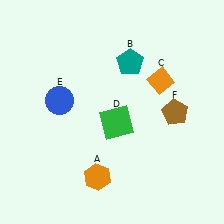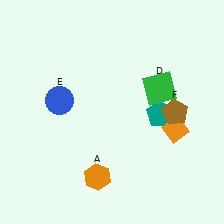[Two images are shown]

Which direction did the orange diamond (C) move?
The orange diamond (C) moved down.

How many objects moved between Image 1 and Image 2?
3 objects moved between the two images.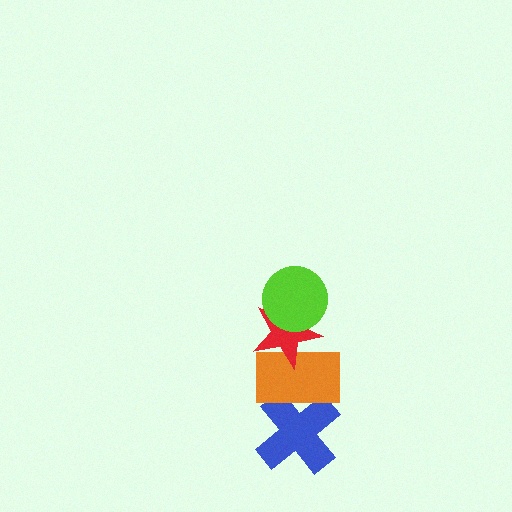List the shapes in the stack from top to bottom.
From top to bottom: the lime circle, the red star, the orange rectangle, the blue cross.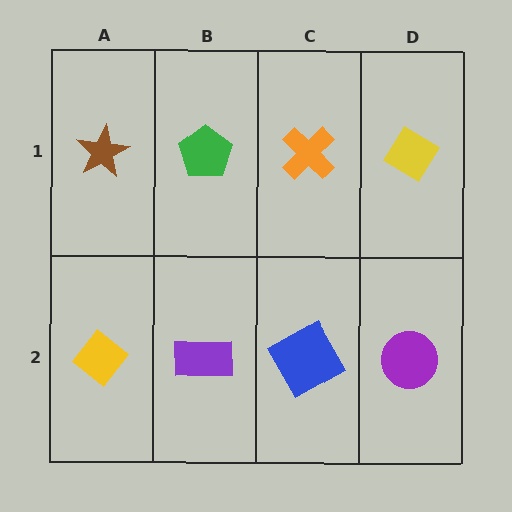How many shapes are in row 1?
4 shapes.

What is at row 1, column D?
A yellow diamond.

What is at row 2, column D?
A purple circle.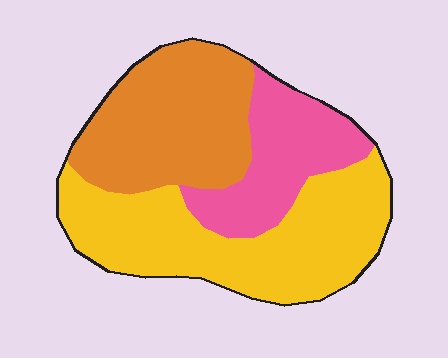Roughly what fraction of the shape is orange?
Orange covers about 35% of the shape.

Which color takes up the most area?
Yellow, at roughly 45%.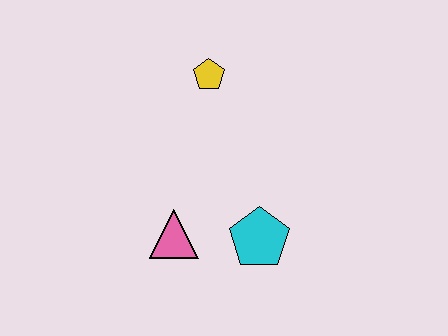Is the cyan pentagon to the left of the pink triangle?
No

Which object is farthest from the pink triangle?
The yellow pentagon is farthest from the pink triangle.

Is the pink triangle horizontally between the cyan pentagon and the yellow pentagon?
No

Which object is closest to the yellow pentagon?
The pink triangle is closest to the yellow pentagon.